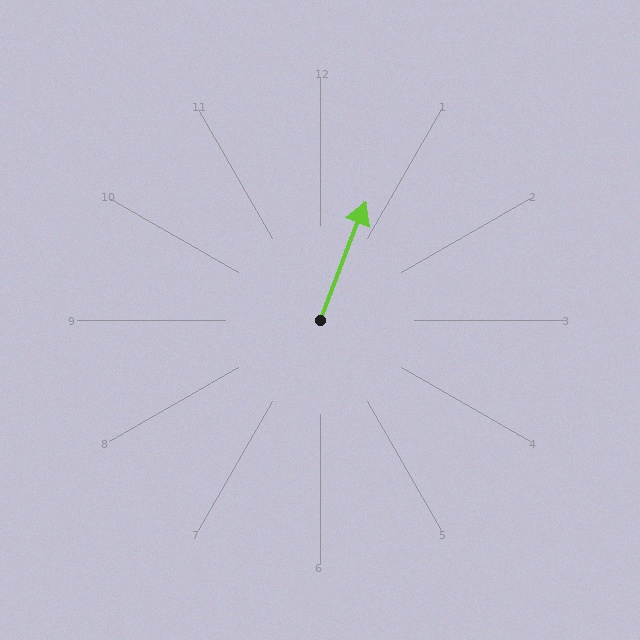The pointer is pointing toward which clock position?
Roughly 1 o'clock.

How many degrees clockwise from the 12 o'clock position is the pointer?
Approximately 21 degrees.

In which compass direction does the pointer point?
North.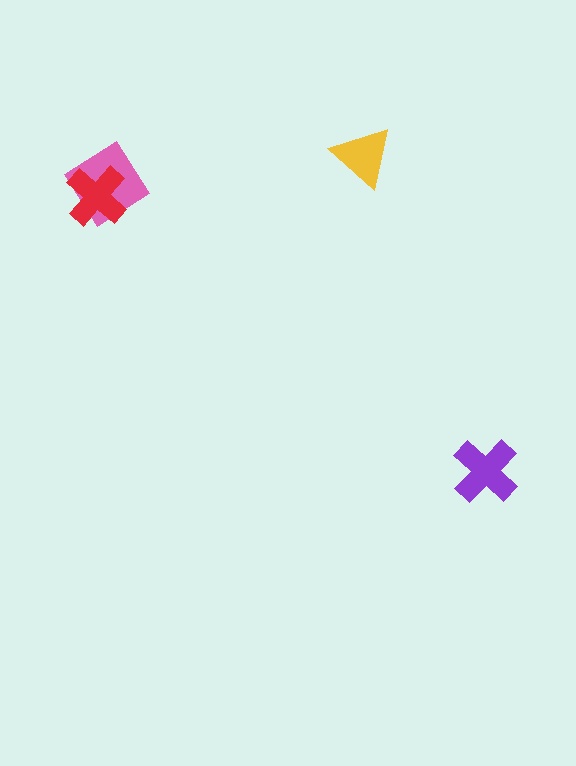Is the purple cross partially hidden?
No, no other shape covers it.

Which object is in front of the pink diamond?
The red cross is in front of the pink diamond.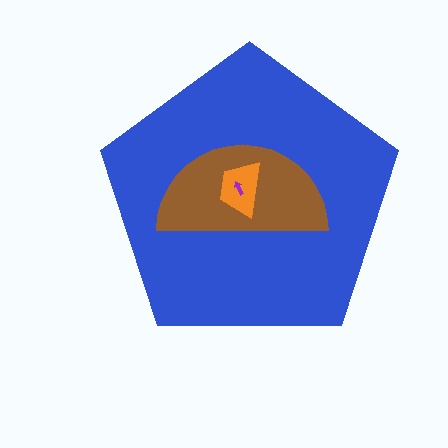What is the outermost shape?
The blue pentagon.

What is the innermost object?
The purple arrow.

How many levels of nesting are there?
4.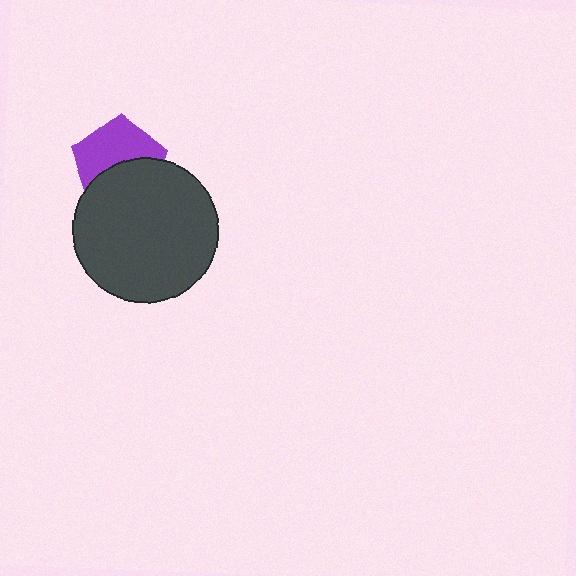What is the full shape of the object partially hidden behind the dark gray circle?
The partially hidden object is a purple pentagon.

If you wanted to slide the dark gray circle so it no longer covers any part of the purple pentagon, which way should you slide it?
Slide it down — that is the most direct way to separate the two shapes.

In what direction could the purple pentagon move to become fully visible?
The purple pentagon could move up. That would shift it out from behind the dark gray circle entirely.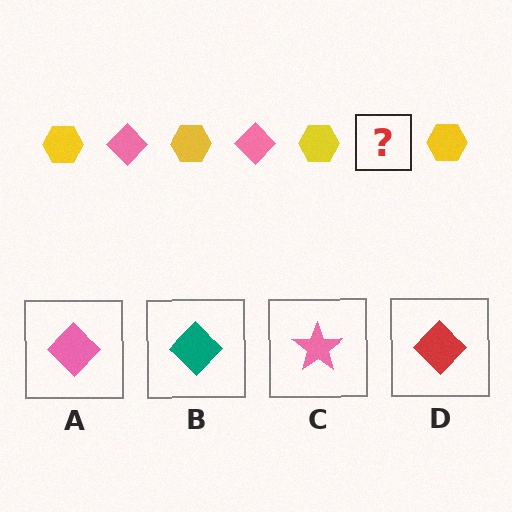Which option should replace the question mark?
Option A.